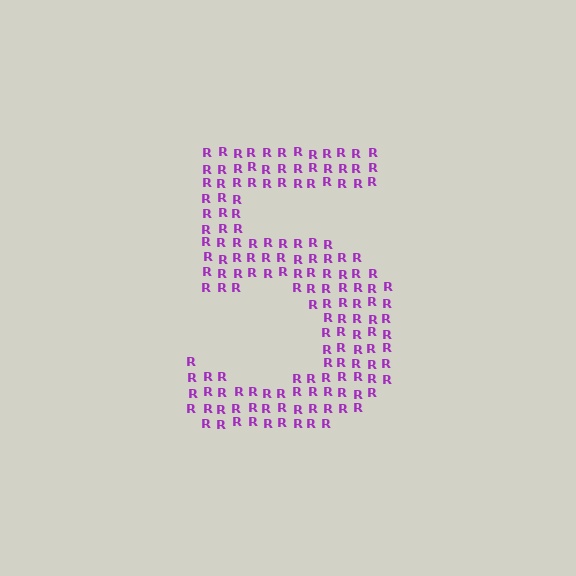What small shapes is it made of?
It is made of small letter R's.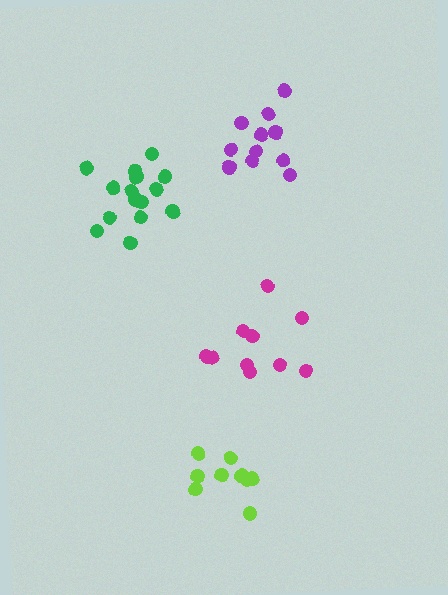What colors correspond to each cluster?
The clusters are colored: magenta, green, lime, purple.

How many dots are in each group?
Group 1: 10 dots, Group 2: 15 dots, Group 3: 9 dots, Group 4: 11 dots (45 total).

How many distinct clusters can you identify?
There are 4 distinct clusters.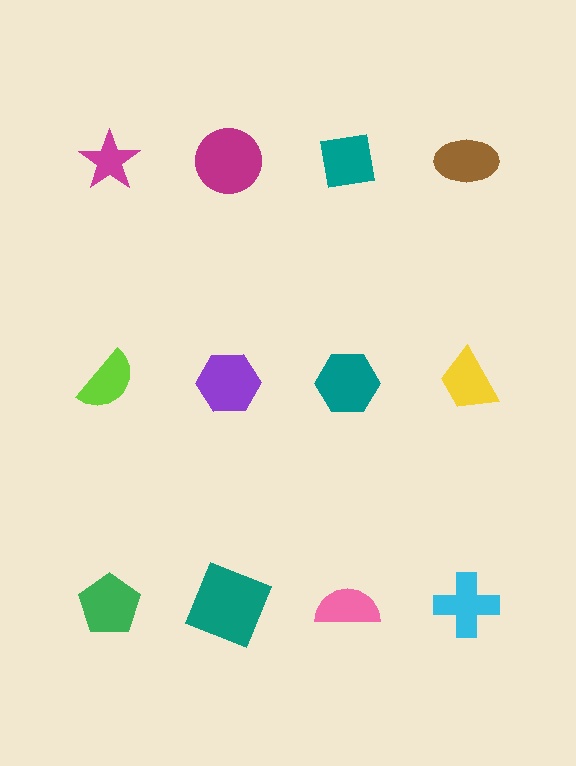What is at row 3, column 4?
A cyan cross.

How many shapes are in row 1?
4 shapes.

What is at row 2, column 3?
A teal hexagon.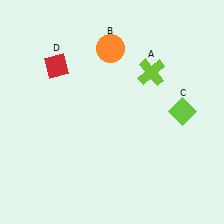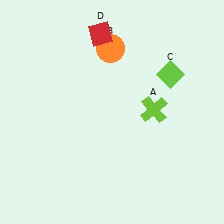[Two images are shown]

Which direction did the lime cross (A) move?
The lime cross (A) moved down.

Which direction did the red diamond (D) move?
The red diamond (D) moved right.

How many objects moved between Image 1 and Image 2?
3 objects moved between the two images.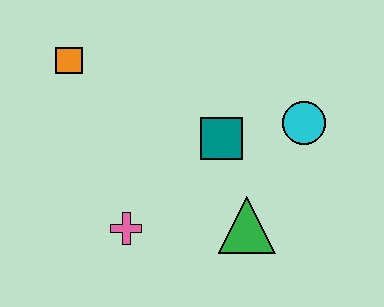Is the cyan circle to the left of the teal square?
No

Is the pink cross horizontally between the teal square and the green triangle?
No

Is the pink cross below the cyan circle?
Yes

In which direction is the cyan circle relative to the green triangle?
The cyan circle is above the green triangle.